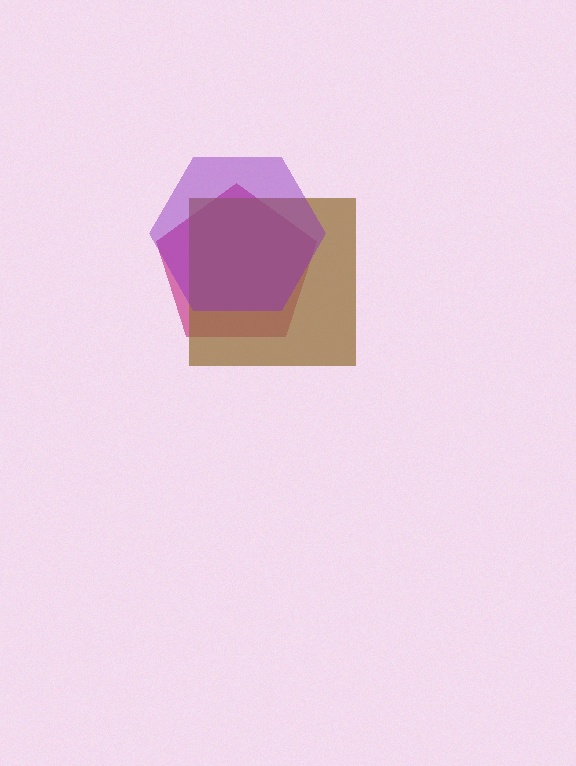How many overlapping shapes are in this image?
There are 3 overlapping shapes in the image.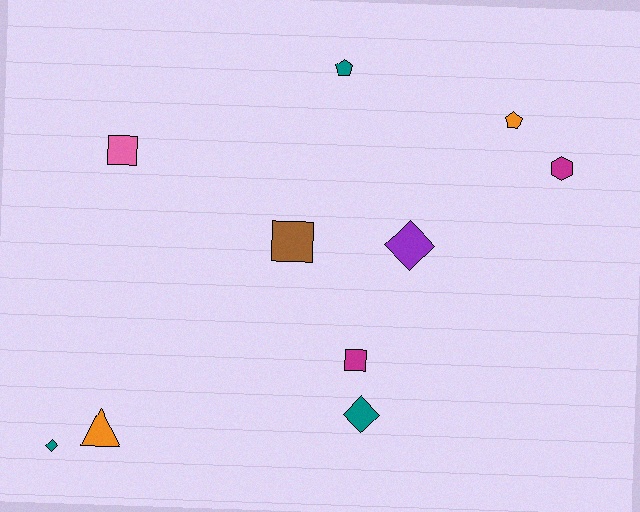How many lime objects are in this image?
There are no lime objects.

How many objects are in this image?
There are 10 objects.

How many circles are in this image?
There are no circles.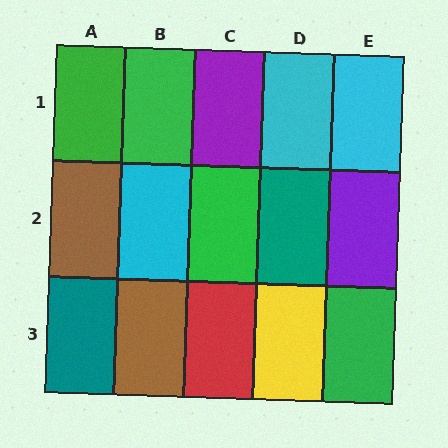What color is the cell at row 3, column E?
Green.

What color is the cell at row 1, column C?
Purple.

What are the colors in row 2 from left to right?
Brown, cyan, green, teal, purple.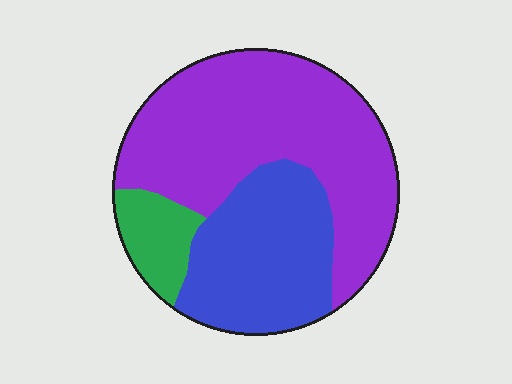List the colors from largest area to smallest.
From largest to smallest: purple, blue, green.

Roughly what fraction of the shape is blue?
Blue covers roughly 35% of the shape.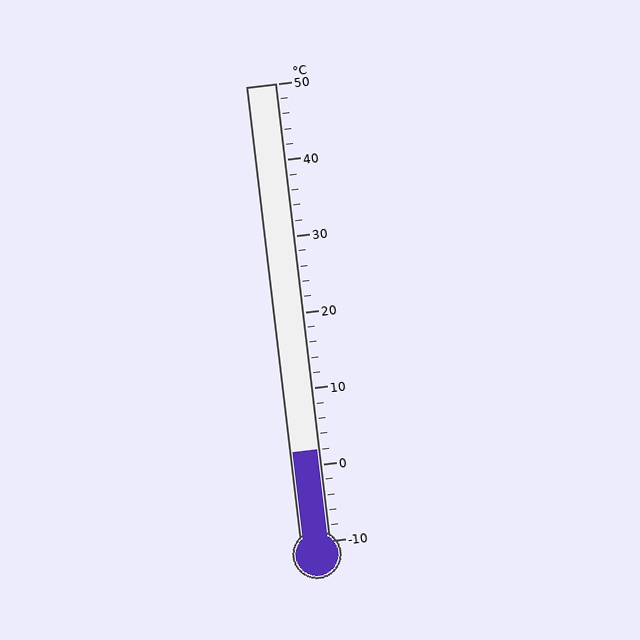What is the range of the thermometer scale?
The thermometer scale ranges from -10°C to 50°C.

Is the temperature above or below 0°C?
The temperature is above 0°C.